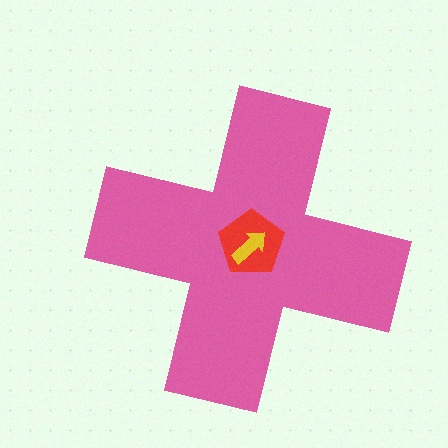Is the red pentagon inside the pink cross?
Yes.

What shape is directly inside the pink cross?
The red pentagon.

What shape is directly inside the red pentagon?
The yellow arrow.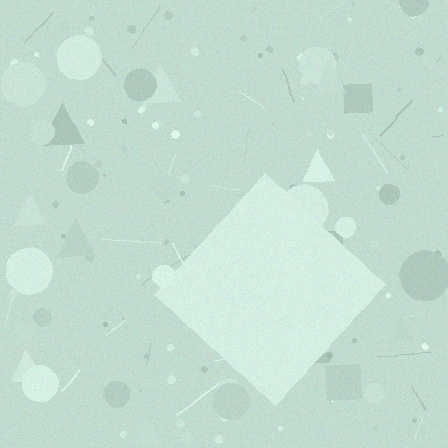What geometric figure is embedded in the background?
A diamond is embedded in the background.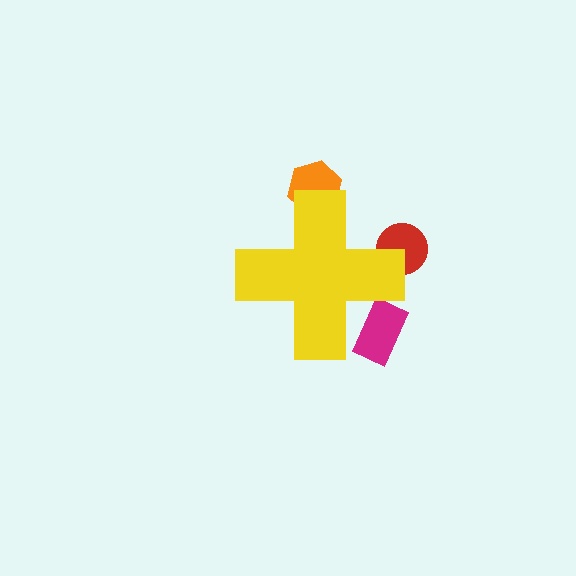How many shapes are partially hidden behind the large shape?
3 shapes are partially hidden.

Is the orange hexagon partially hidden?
Yes, the orange hexagon is partially hidden behind the yellow cross.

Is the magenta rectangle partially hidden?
Yes, the magenta rectangle is partially hidden behind the yellow cross.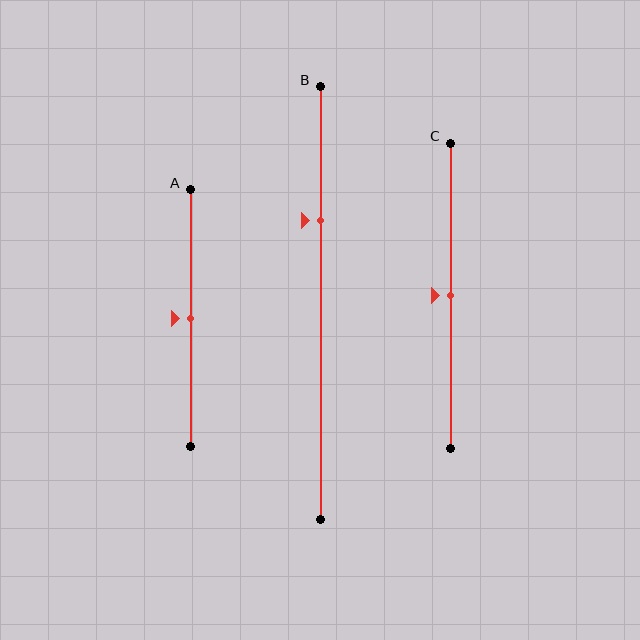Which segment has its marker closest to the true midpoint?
Segment A has its marker closest to the true midpoint.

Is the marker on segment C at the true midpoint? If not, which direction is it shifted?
Yes, the marker on segment C is at the true midpoint.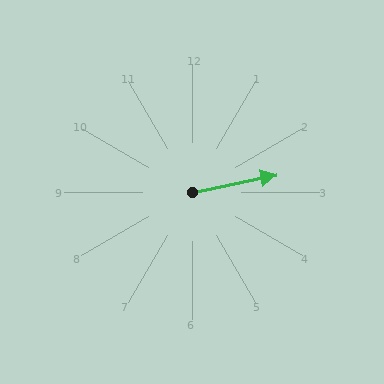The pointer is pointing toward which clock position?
Roughly 3 o'clock.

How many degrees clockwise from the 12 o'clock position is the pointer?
Approximately 78 degrees.